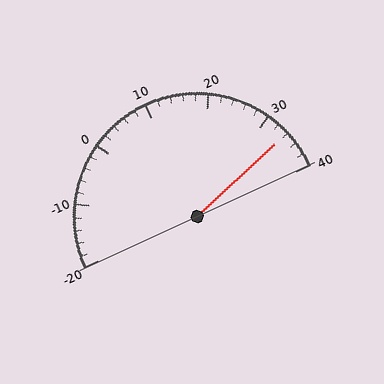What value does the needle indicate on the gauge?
The needle indicates approximately 34.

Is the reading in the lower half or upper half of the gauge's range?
The reading is in the upper half of the range (-20 to 40).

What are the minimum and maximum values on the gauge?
The gauge ranges from -20 to 40.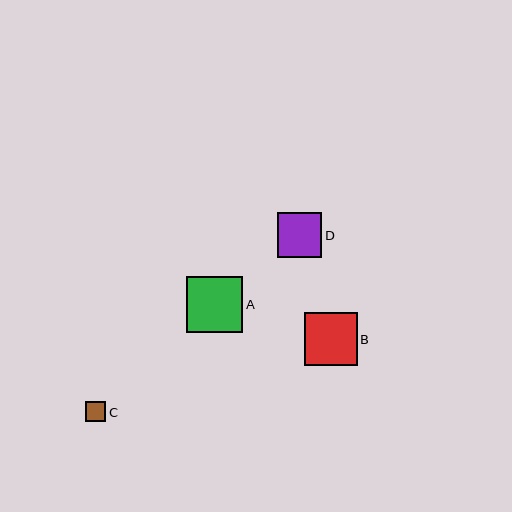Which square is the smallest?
Square C is the smallest with a size of approximately 20 pixels.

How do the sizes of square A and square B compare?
Square A and square B are approximately the same size.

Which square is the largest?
Square A is the largest with a size of approximately 56 pixels.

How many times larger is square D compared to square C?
Square D is approximately 2.3 times the size of square C.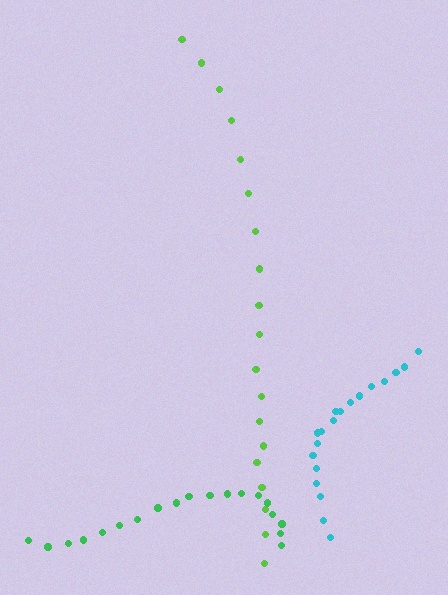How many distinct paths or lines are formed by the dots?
There are 3 distinct paths.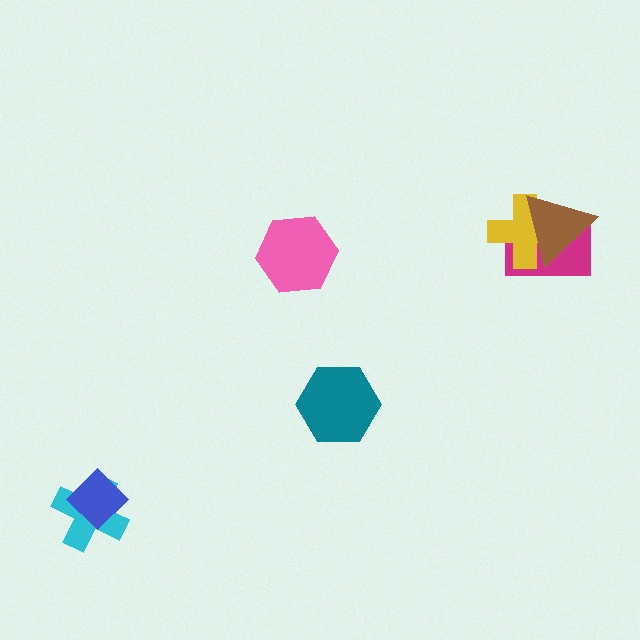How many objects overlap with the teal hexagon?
0 objects overlap with the teal hexagon.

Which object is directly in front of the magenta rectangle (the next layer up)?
The yellow cross is directly in front of the magenta rectangle.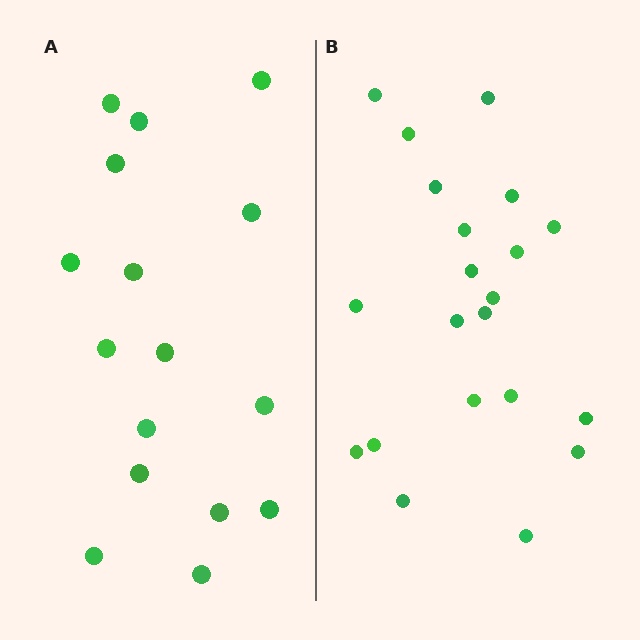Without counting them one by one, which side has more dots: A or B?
Region B (the right region) has more dots.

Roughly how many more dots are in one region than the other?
Region B has about 5 more dots than region A.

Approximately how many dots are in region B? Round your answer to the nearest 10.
About 20 dots. (The exact count is 21, which rounds to 20.)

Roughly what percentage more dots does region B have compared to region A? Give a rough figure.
About 30% more.